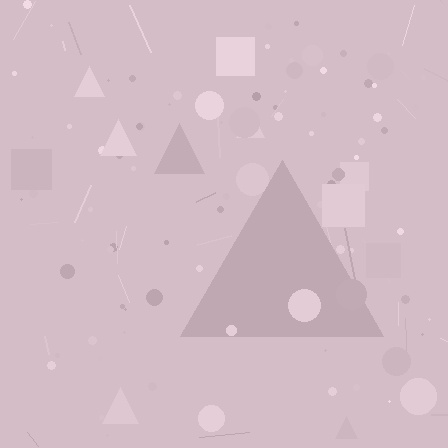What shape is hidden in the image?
A triangle is hidden in the image.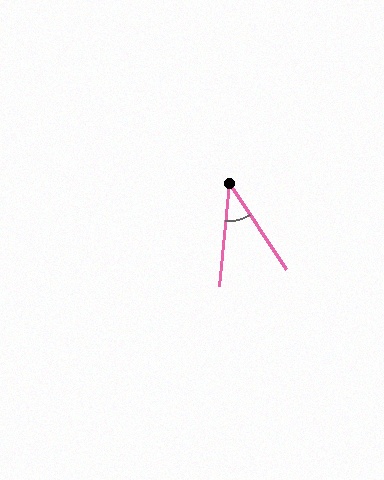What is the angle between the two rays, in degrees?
Approximately 39 degrees.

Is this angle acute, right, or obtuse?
It is acute.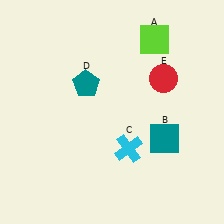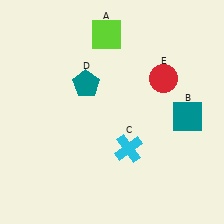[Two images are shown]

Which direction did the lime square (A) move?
The lime square (A) moved left.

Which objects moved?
The objects that moved are: the lime square (A), the teal square (B).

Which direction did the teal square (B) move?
The teal square (B) moved right.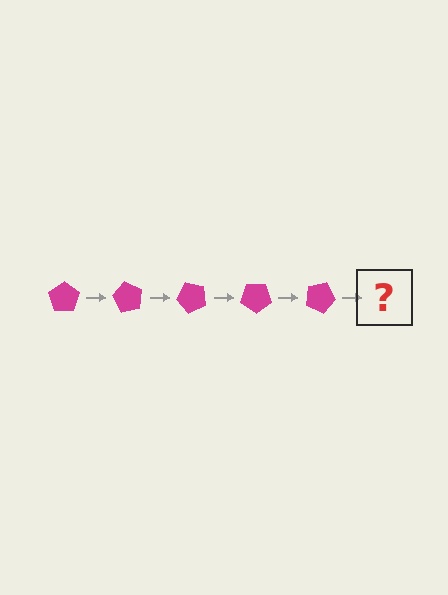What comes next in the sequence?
The next element should be a magenta pentagon rotated 300 degrees.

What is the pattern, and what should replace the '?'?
The pattern is that the pentagon rotates 60 degrees each step. The '?' should be a magenta pentagon rotated 300 degrees.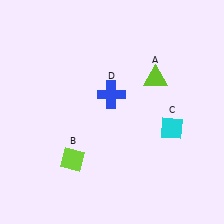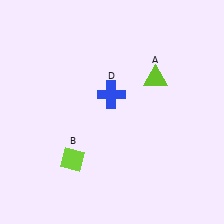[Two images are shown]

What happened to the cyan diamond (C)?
The cyan diamond (C) was removed in Image 2. It was in the bottom-right area of Image 1.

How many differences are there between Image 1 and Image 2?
There is 1 difference between the two images.